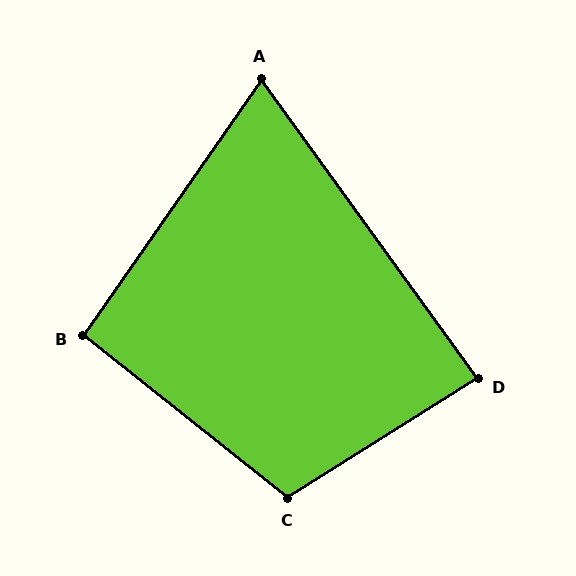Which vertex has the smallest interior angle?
A, at approximately 71 degrees.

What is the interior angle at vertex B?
Approximately 94 degrees (approximately right).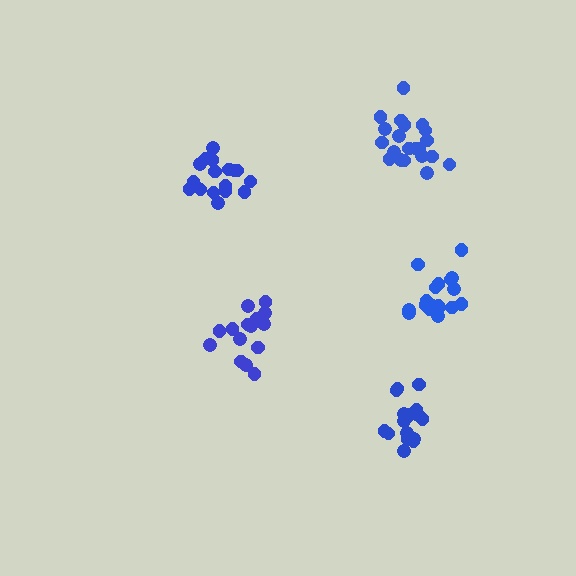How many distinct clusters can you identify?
There are 5 distinct clusters.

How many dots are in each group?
Group 1: 15 dots, Group 2: 17 dots, Group 3: 18 dots, Group 4: 18 dots, Group 5: 21 dots (89 total).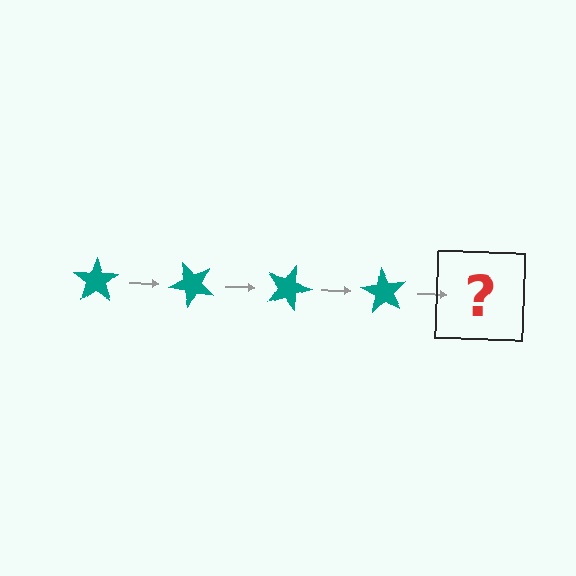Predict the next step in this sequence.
The next step is a teal star rotated 180 degrees.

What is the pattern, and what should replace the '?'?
The pattern is that the star rotates 45 degrees each step. The '?' should be a teal star rotated 180 degrees.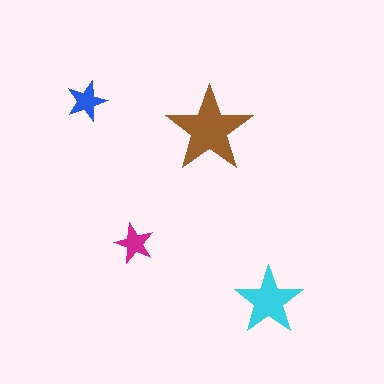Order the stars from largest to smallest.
the brown one, the cyan one, the blue one, the magenta one.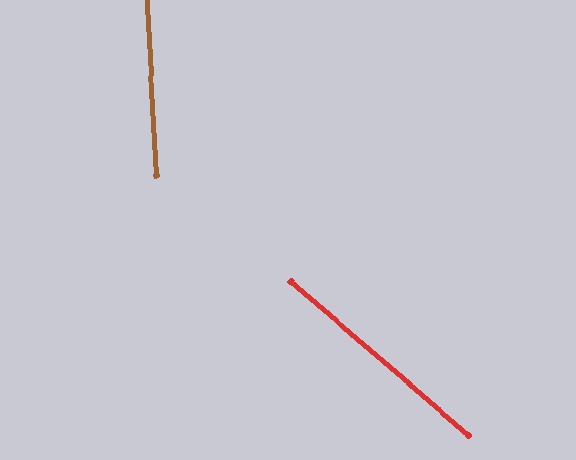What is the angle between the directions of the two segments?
Approximately 46 degrees.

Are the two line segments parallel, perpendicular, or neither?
Neither parallel nor perpendicular — they differ by about 46°.